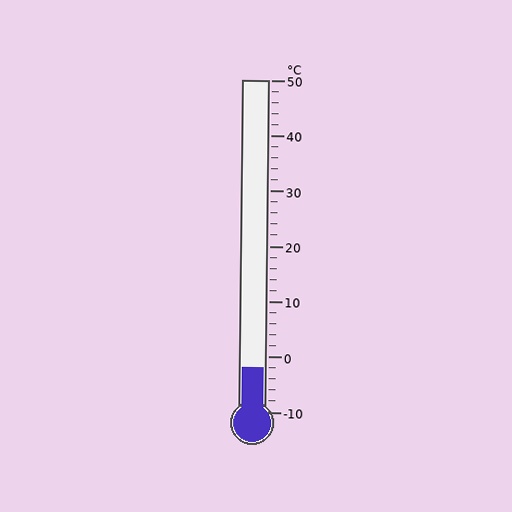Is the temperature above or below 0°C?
The temperature is below 0°C.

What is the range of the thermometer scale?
The thermometer scale ranges from -10°C to 50°C.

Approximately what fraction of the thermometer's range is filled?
The thermometer is filled to approximately 15% of its range.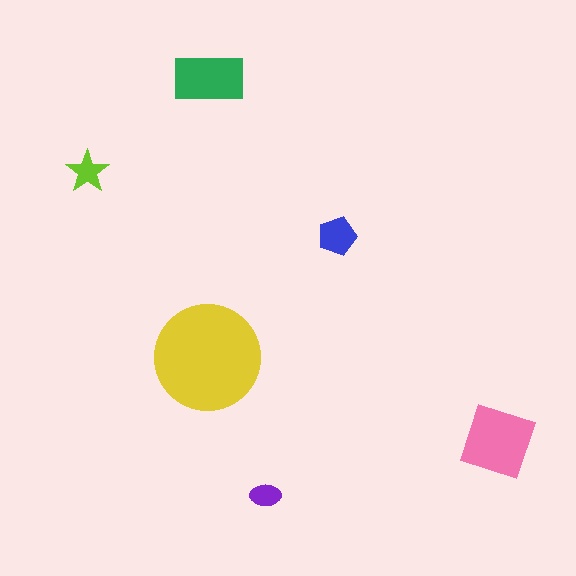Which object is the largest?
The yellow circle.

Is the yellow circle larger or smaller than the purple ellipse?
Larger.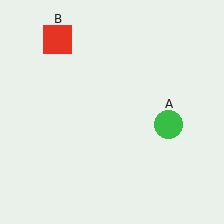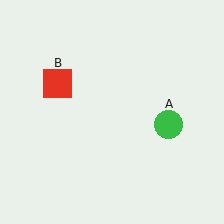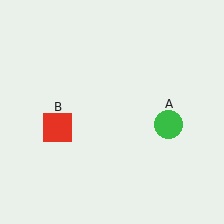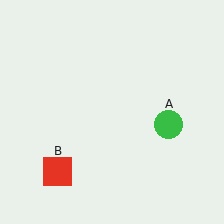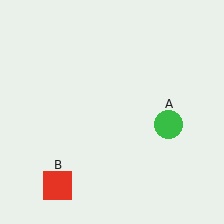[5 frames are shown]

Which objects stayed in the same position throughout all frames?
Green circle (object A) remained stationary.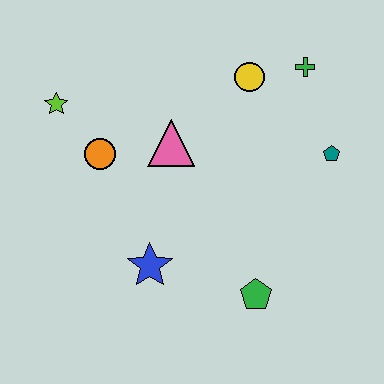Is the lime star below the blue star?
No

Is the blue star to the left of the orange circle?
No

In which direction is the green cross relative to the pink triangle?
The green cross is to the right of the pink triangle.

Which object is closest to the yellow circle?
The green cross is closest to the yellow circle.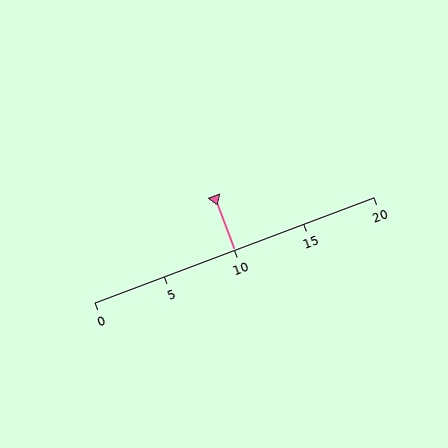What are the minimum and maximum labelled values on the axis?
The axis runs from 0 to 20.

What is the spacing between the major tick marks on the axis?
The major ticks are spaced 5 apart.